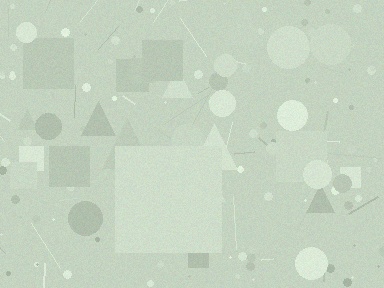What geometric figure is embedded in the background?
A square is embedded in the background.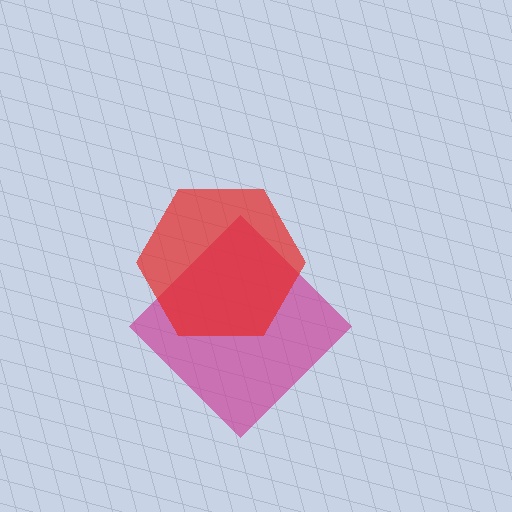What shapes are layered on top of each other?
The layered shapes are: a magenta diamond, a red hexagon.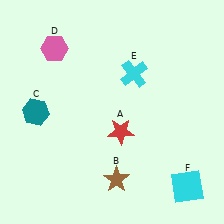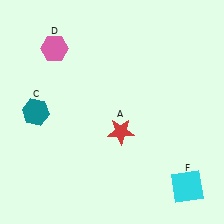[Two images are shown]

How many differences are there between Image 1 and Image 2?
There are 2 differences between the two images.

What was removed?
The cyan cross (E), the brown star (B) were removed in Image 2.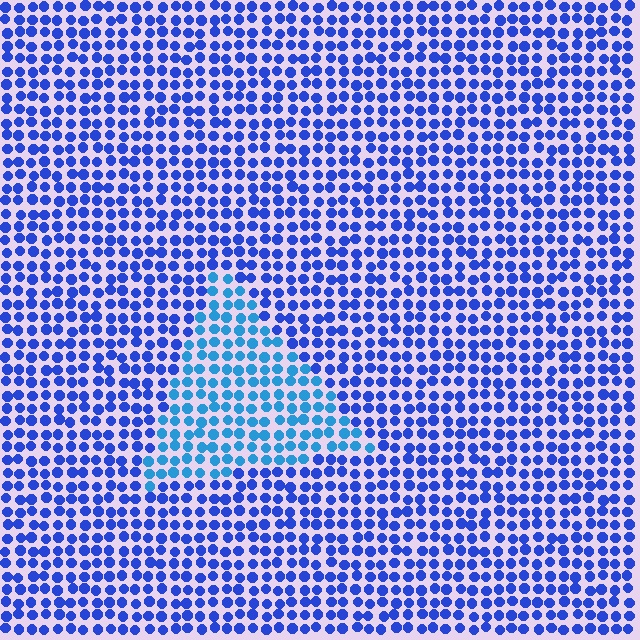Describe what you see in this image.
The image is filled with small blue elements in a uniform arrangement. A triangle-shaped region is visible where the elements are tinted to a slightly different hue, forming a subtle color boundary.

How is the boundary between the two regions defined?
The boundary is defined purely by a slight shift in hue (about 29 degrees). Spacing, size, and orientation are identical on both sides.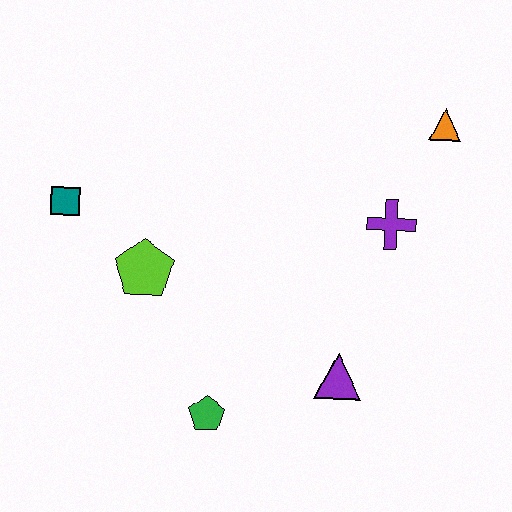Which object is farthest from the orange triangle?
The teal square is farthest from the orange triangle.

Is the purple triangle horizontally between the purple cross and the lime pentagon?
Yes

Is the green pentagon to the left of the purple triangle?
Yes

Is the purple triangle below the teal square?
Yes